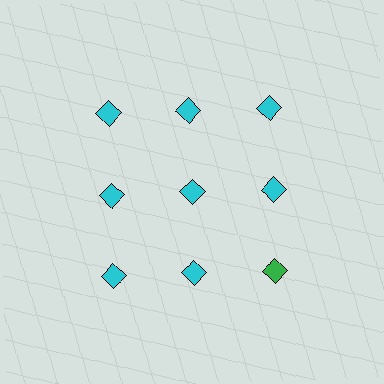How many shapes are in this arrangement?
There are 9 shapes arranged in a grid pattern.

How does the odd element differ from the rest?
It has a different color: green instead of cyan.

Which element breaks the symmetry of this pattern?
The green diamond in the third row, center column breaks the symmetry. All other shapes are cyan diamonds.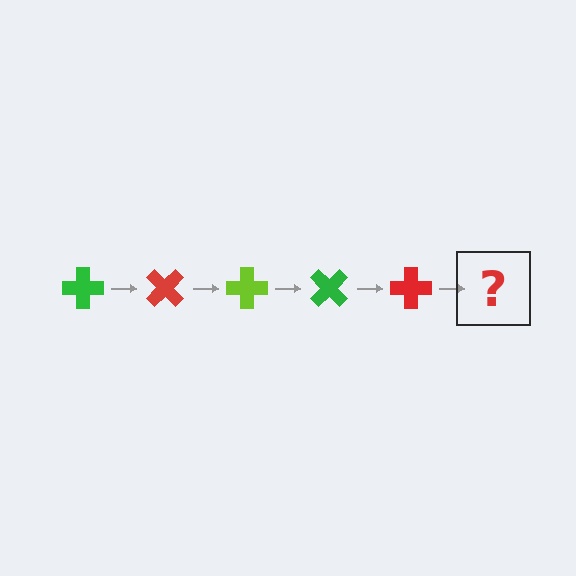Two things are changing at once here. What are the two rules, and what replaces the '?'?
The two rules are that it rotates 45 degrees each step and the color cycles through green, red, and lime. The '?' should be a lime cross, rotated 225 degrees from the start.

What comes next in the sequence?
The next element should be a lime cross, rotated 225 degrees from the start.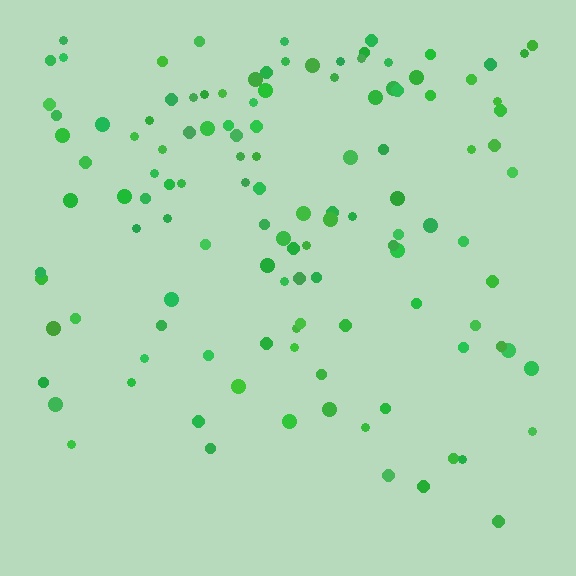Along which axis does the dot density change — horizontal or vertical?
Vertical.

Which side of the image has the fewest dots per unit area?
The bottom.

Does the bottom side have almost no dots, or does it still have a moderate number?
Still a moderate number, just noticeably fewer than the top.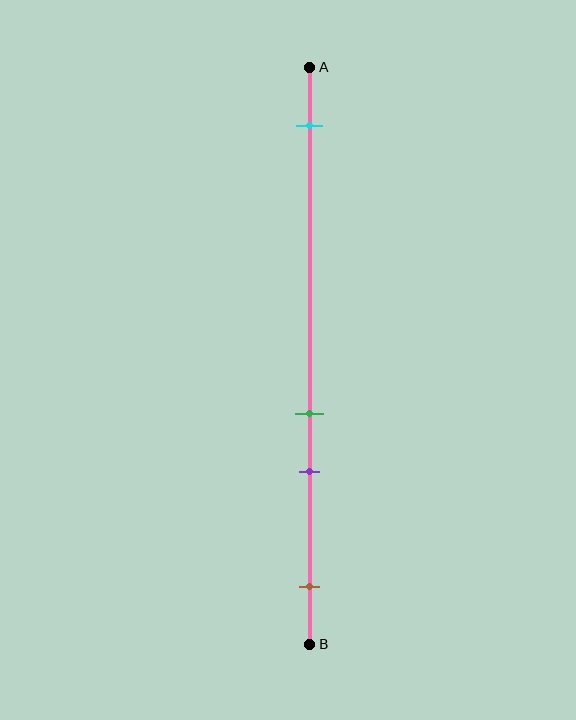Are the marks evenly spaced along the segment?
No, the marks are not evenly spaced.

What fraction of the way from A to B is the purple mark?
The purple mark is approximately 70% (0.7) of the way from A to B.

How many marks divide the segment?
There are 4 marks dividing the segment.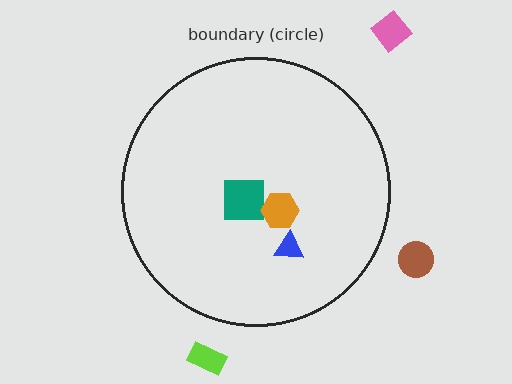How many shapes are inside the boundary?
3 inside, 3 outside.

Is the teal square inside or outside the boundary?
Inside.